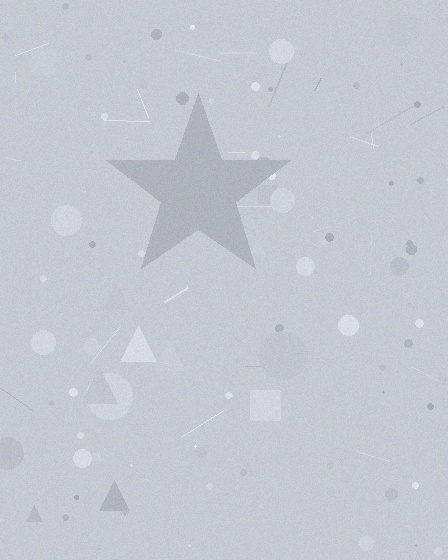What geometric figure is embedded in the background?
A star is embedded in the background.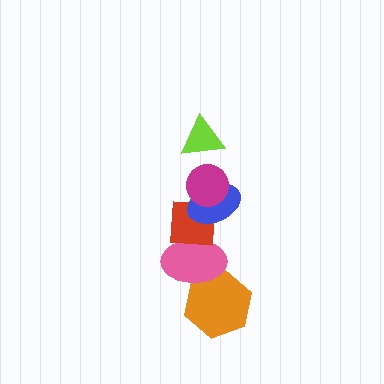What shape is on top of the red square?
The blue ellipse is on top of the red square.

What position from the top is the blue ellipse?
The blue ellipse is 3rd from the top.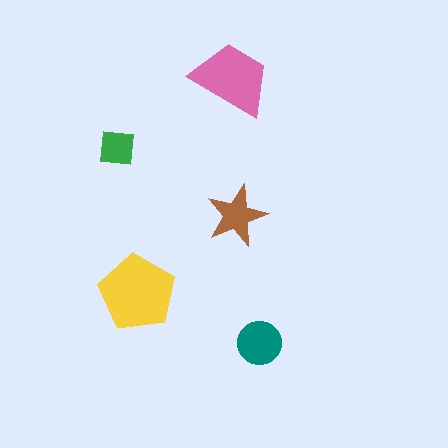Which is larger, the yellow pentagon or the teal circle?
The yellow pentagon.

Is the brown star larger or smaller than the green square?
Larger.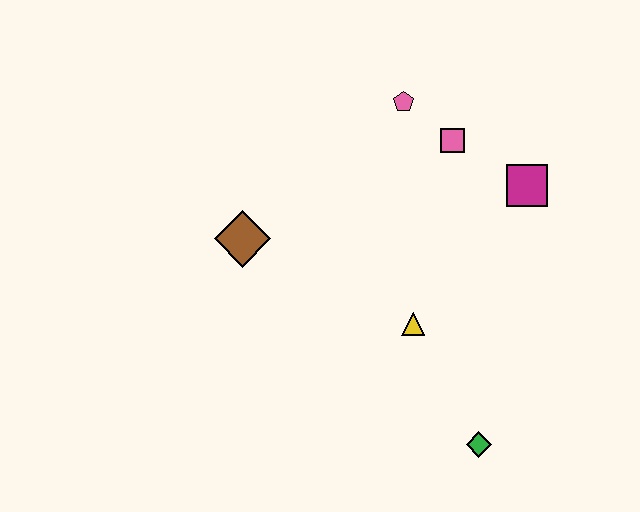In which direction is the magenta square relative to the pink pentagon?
The magenta square is to the right of the pink pentagon.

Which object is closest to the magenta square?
The pink square is closest to the magenta square.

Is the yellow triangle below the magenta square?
Yes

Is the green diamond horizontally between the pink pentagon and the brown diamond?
No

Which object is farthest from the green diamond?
The pink pentagon is farthest from the green diamond.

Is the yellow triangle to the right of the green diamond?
No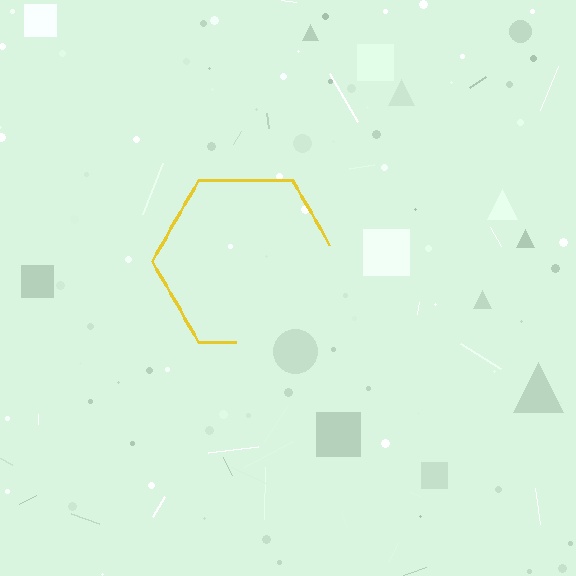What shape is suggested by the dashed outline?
The dashed outline suggests a hexagon.